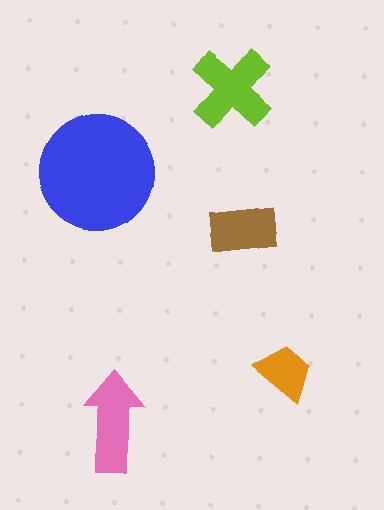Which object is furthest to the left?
The blue circle is leftmost.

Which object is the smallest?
The orange trapezoid.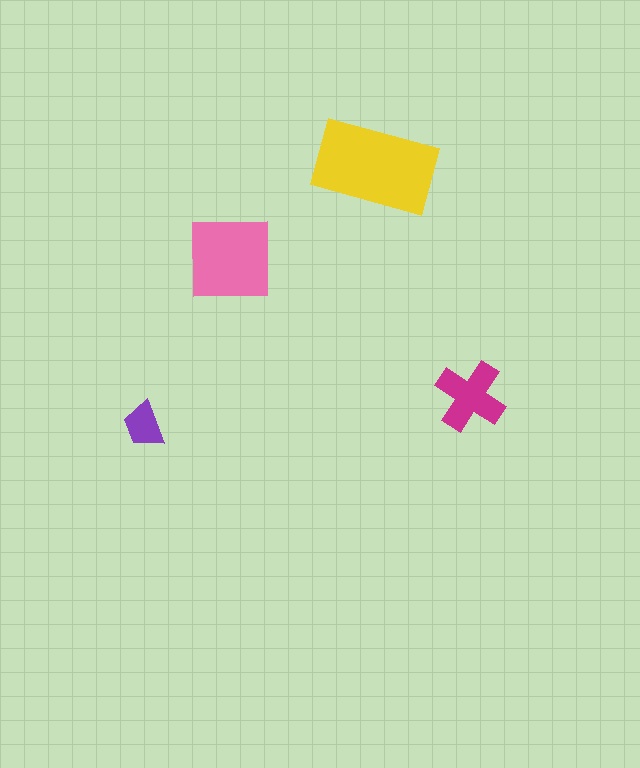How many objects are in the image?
There are 4 objects in the image.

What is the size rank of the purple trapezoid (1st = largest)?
4th.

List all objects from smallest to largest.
The purple trapezoid, the magenta cross, the pink square, the yellow rectangle.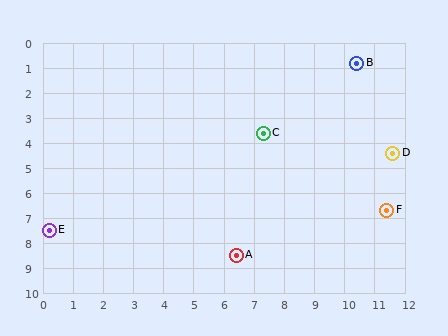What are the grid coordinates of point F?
Point F is at approximately (11.4, 6.7).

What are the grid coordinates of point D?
Point D is at approximately (11.6, 4.4).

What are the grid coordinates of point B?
Point B is at approximately (10.4, 0.8).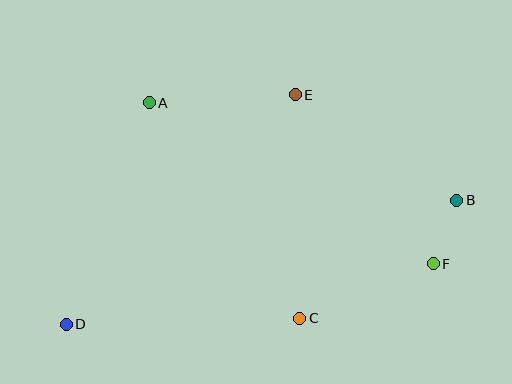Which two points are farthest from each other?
Points B and D are farthest from each other.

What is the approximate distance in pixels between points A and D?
The distance between A and D is approximately 237 pixels.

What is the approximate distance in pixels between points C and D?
The distance between C and D is approximately 234 pixels.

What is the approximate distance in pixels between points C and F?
The distance between C and F is approximately 144 pixels.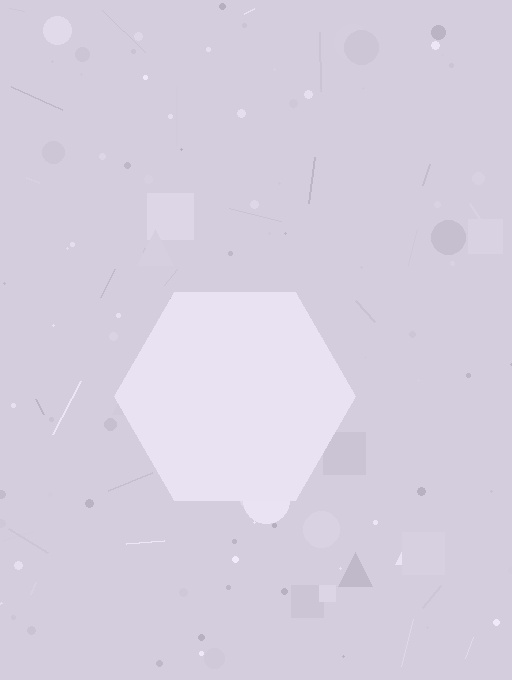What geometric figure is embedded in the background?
A hexagon is embedded in the background.